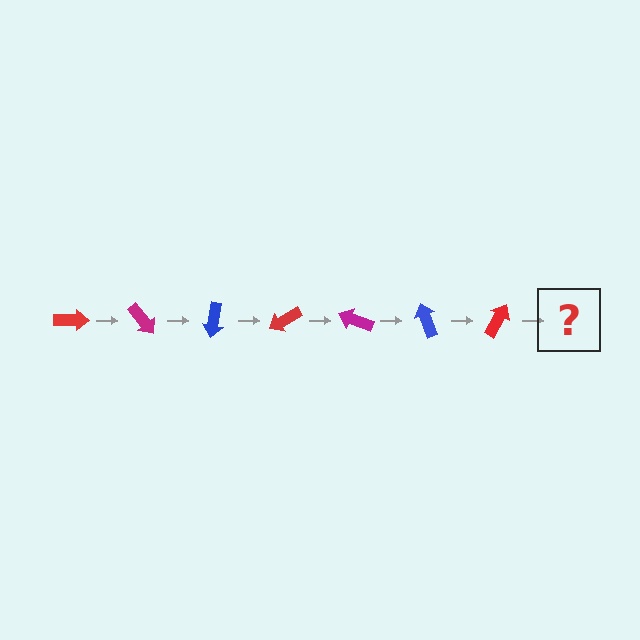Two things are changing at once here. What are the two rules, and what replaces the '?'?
The two rules are that it rotates 50 degrees each step and the color cycles through red, magenta, and blue. The '?' should be a magenta arrow, rotated 350 degrees from the start.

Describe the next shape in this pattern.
It should be a magenta arrow, rotated 350 degrees from the start.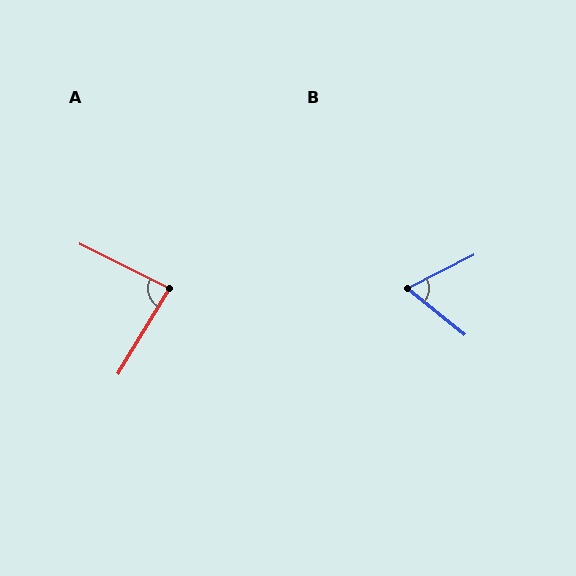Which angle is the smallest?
B, at approximately 66 degrees.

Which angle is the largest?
A, at approximately 85 degrees.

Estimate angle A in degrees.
Approximately 85 degrees.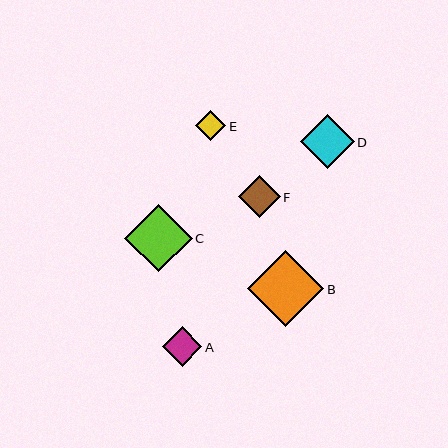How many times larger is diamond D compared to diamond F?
Diamond D is approximately 1.3 times the size of diamond F.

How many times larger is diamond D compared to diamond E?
Diamond D is approximately 1.7 times the size of diamond E.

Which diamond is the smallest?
Diamond E is the smallest with a size of approximately 31 pixels.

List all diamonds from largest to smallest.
From largest to smallest: B, C, D, F, A, E.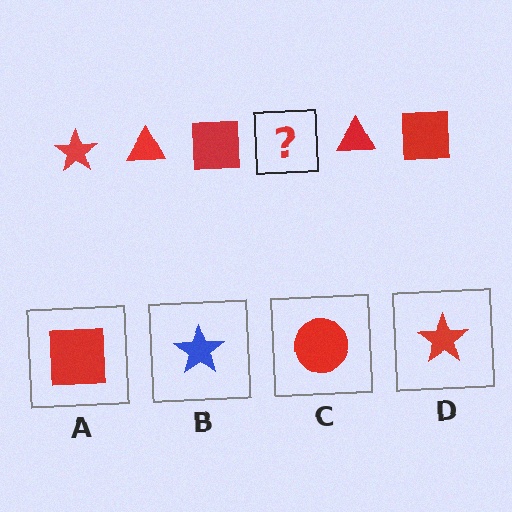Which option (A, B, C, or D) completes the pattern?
D.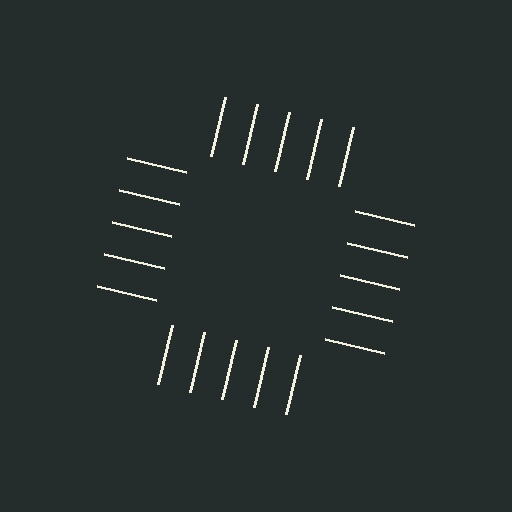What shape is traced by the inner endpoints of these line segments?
An illusory square — the line segments terminate on its edges but no continuous stroke is drawn.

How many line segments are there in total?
20 — 5 along each of the 4 edges.